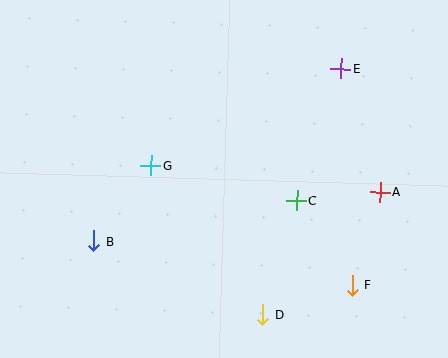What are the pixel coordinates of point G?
Point G is at (151, 166).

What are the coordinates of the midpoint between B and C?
The midpoint between B and C is at (195, 221).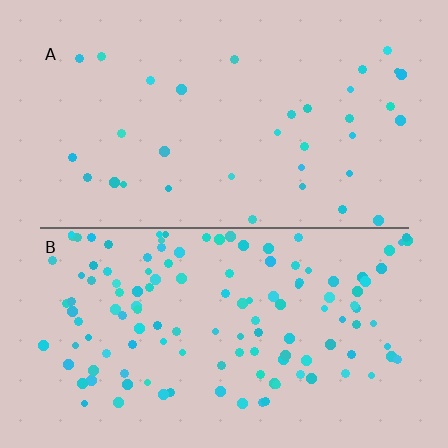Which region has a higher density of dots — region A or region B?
B (the bottom).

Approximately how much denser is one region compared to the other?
Approximately 3.7× — region B over region A.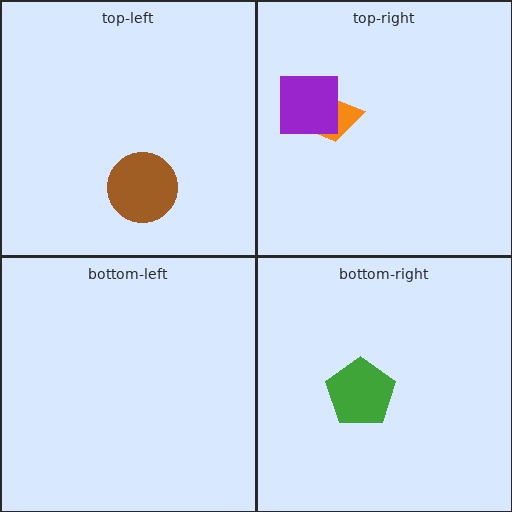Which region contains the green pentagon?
The bottom-right region.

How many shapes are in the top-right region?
2.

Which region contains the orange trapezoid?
The top-right region.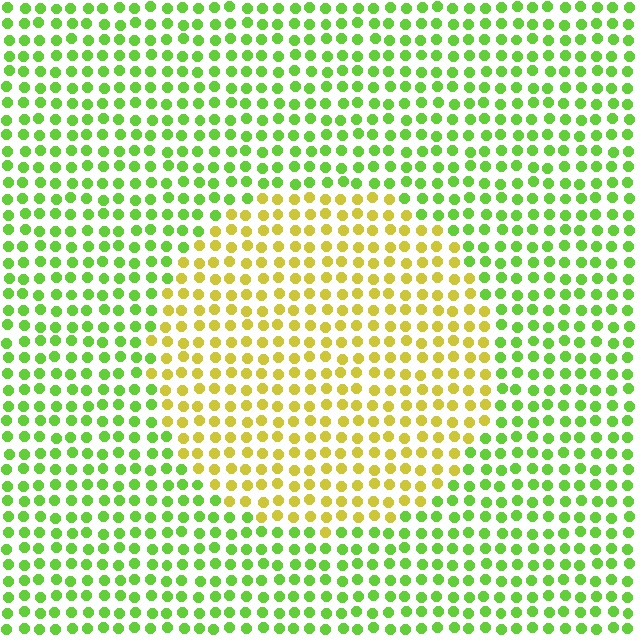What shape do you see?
I see a circle.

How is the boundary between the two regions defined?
The boundary is defined purely by a slight shift in hue (about 47 degrees). Spacing, size, and orientation are identical on both sides.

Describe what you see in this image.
The image is filled with small lime elements in a uniform arrangement. A circle-shaped region is visible where the elements are tinted to a slightly different hue, forming a subtle color boundary.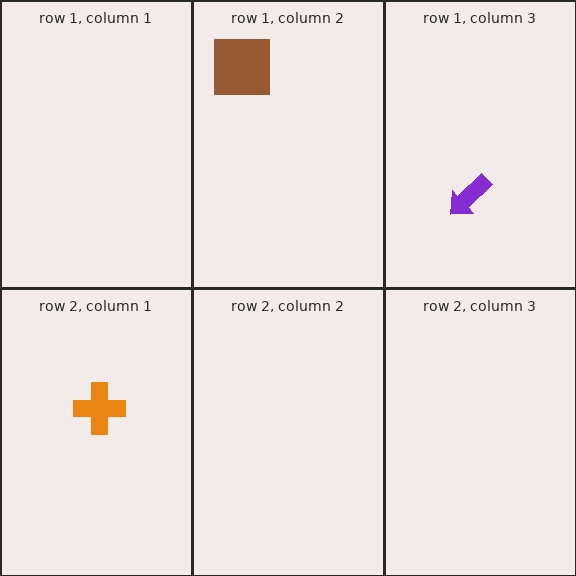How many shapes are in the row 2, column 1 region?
1.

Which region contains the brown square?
The row 1, column 2 region.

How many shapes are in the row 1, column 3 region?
1.